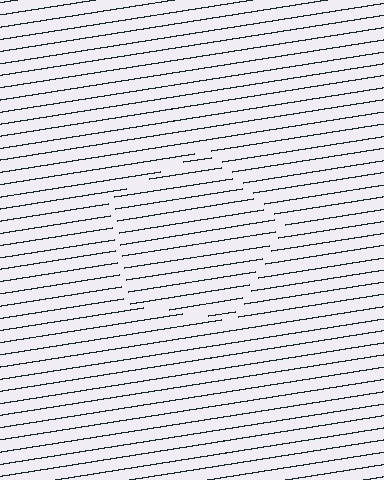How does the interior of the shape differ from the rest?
The interior of the shape contains the same grating, shifted by half a period — the contour is defined by the phase discontinuity where line-ends from the inner and outer gratings abut.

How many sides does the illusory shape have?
5 sides — the line-ends trace a pentagon.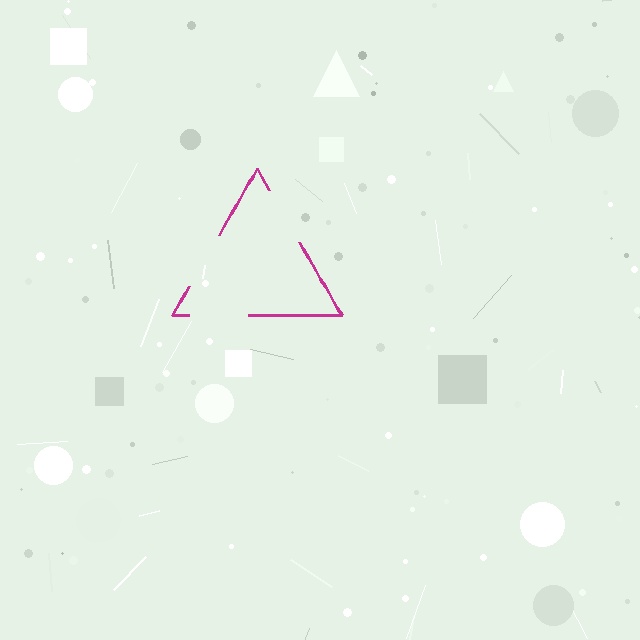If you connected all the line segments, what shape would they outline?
They would outline a triangle.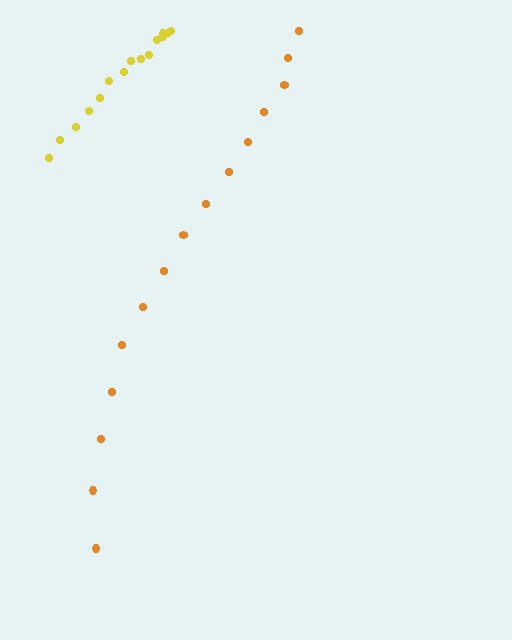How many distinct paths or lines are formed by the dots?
There are 2 distinct paths.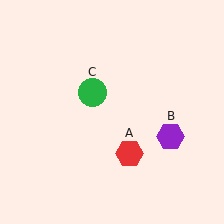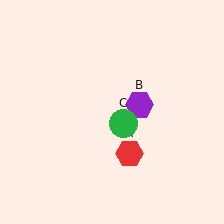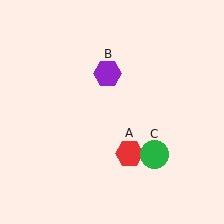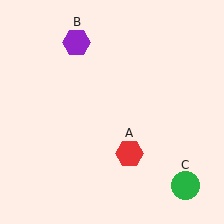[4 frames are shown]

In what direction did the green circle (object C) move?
The green circle (object C) moved down and to the right.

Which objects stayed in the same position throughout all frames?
Red hexagon (object A) remained stationary.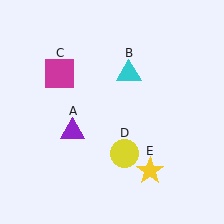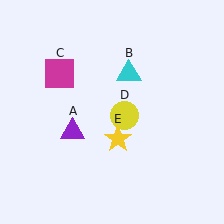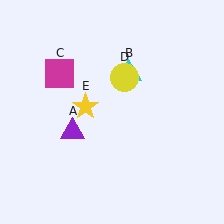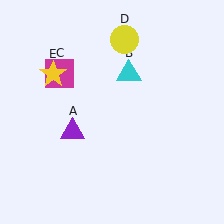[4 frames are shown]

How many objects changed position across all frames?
2 objects changed position: yellow circle (object D), yellow star (object E).